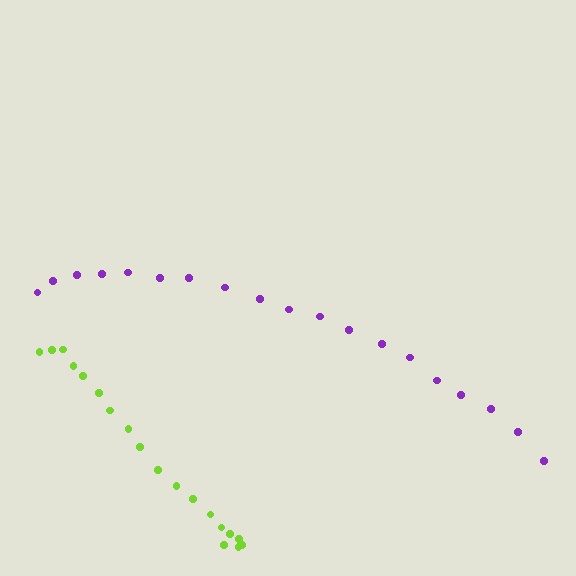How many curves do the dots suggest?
There are 2 distinct paths.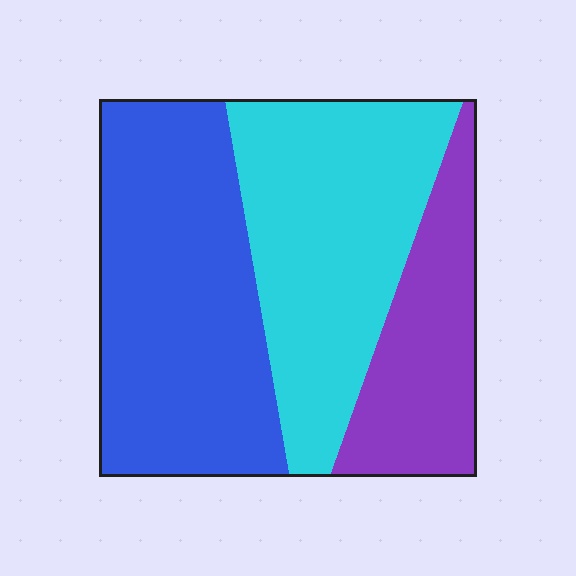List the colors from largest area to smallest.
From largest to smallest: blue, cyan, purple.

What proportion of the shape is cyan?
Cyan takes up about three eighths (3/8) of the shape.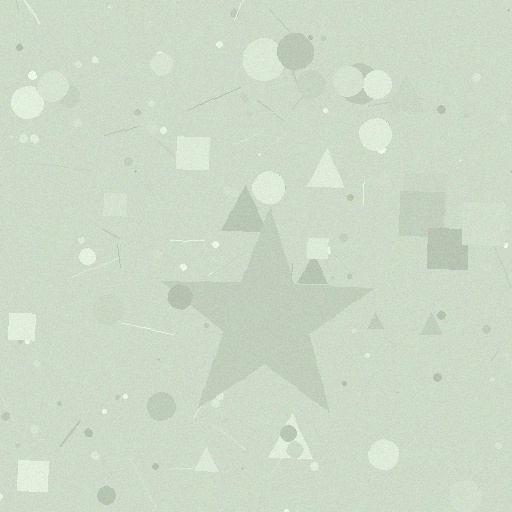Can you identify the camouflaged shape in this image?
The camouflaged shape is a star.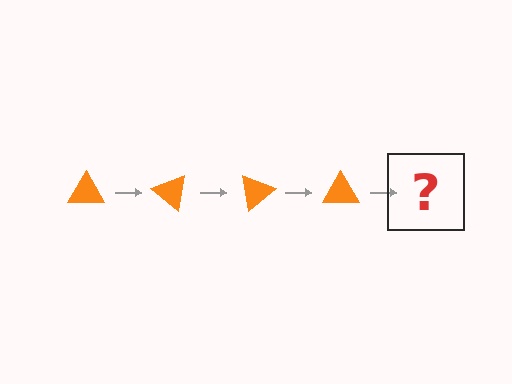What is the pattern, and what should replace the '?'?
The pattern is that the triangle rotates 40 degrees each step. The '?' should be an orange triangle rotated 160 degrees.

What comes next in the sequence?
The next element should be an orange triangle rotated 160 degrees.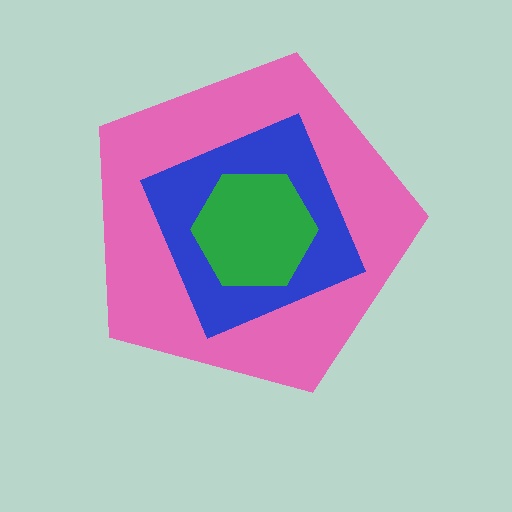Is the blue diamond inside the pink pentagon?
Yes.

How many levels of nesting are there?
3.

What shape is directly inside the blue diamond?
The green hexagon.